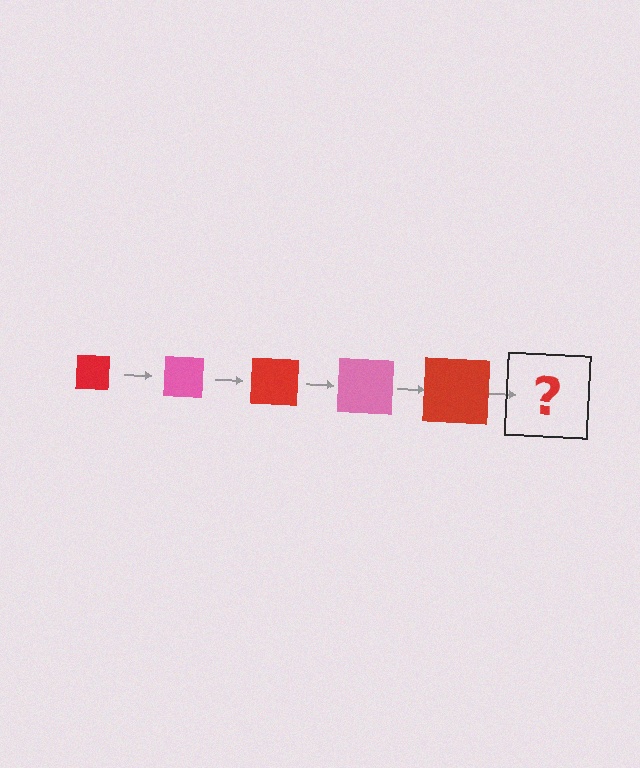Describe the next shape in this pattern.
It should be a pink square, larger than the previous one.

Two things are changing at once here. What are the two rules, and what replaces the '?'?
The two rules are that the square grows larger each step and the color cycles through red and pink. The '?' should be a pink square, larger than the previous one.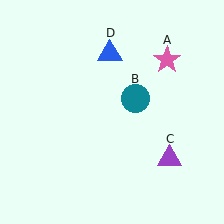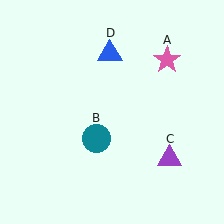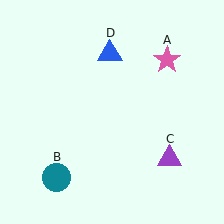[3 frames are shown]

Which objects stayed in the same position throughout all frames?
Pink star (object A) and purple triangle (object C) and blue triangle (object D) remained stationary.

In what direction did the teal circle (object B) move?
The teal circle (object B) moved down and to the left.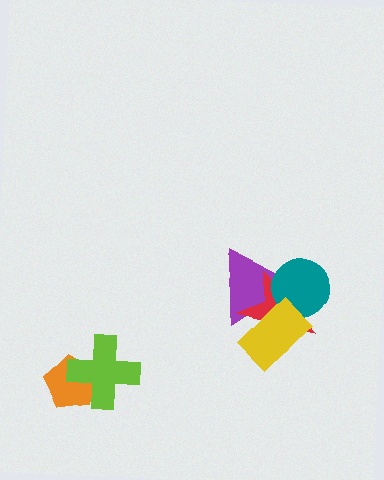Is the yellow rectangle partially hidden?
No, no other shape covers it.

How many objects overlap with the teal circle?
3 objects overlap with the teal circle.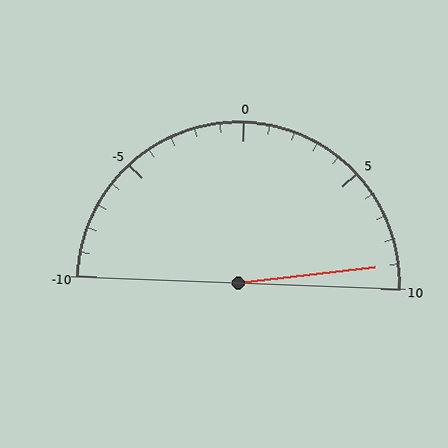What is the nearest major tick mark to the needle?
The nearest major tick mark is 10.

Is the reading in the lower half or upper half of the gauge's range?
The reading is in the upper half of the range (-10 to 10).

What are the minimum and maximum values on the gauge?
The gauge ranges from -10 to 10.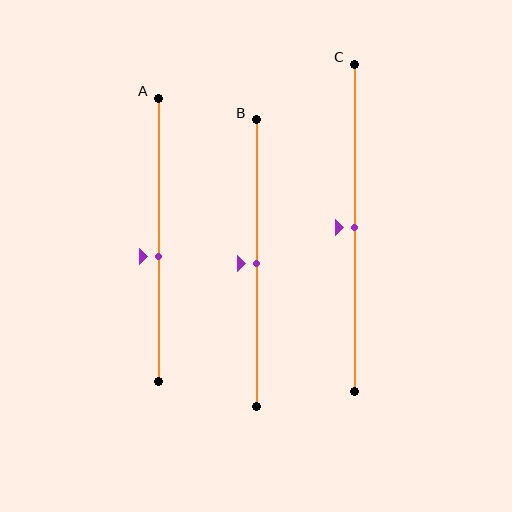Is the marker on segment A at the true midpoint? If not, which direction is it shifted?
No, the marker on segment A is shifted downward by about 6% of the segment length.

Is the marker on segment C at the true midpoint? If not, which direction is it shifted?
Yes, the marker on segment C is at the true midpoint.